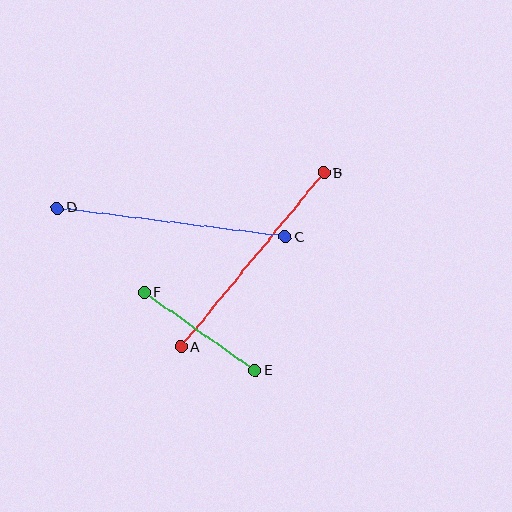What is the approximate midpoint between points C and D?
The midpoint is at approximately (171, 222) pixels.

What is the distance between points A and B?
The distance is approximately 225 pixels.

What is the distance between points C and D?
The distance is approximately 229 pixels.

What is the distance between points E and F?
The distance is approximately 135 pixels.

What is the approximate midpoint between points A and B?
The midpoint is at approximately (252, 260) pixels.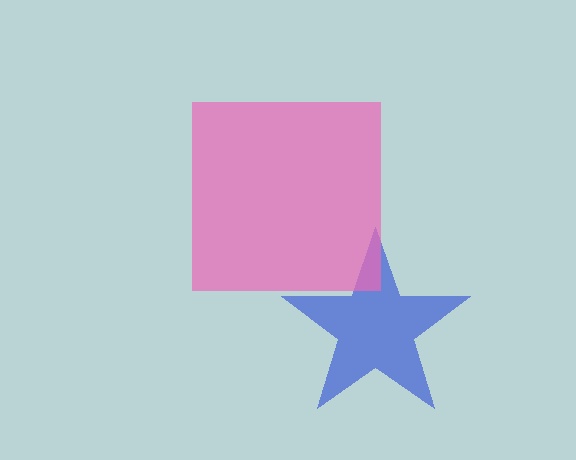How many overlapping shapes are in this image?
There are 2 overlapping shapes in the image.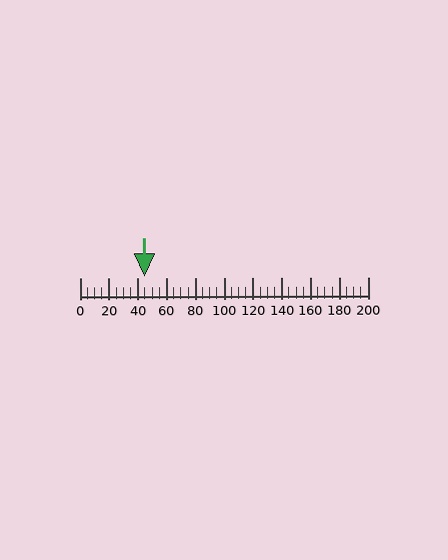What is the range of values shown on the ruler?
The ruler shows values from 0 to 200.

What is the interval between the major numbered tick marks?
The major tick marks are spaced 20 units apart.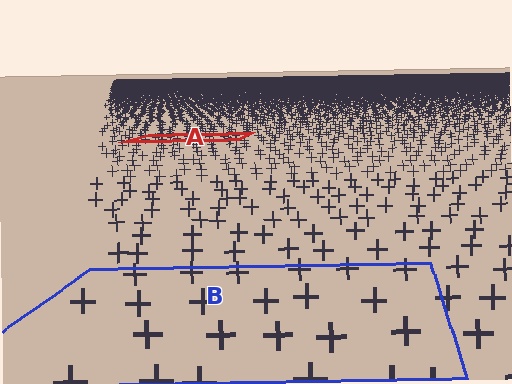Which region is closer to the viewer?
Region B is closer. The texture elements there are larger and more spread out.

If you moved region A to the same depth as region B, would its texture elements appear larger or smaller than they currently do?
They would appear larger. At a closer depth, the same texture elements are projected at a bigger on-screen size.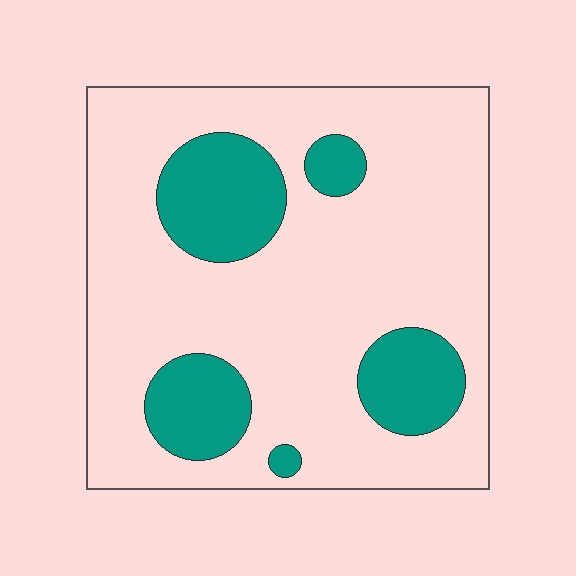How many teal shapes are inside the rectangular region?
5.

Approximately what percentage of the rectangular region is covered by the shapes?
Approximately 20%.